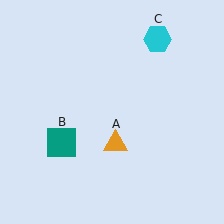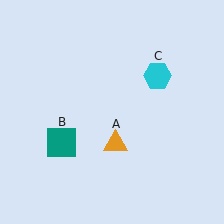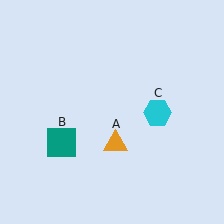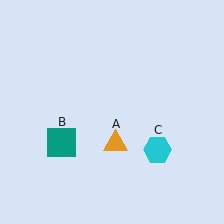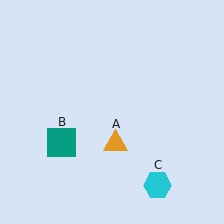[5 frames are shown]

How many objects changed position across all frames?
1 object changed position: cyan hexagon (object C).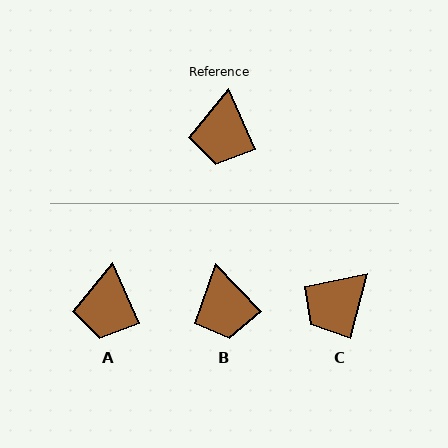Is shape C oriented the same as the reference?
No, it is off by about 39 degrees.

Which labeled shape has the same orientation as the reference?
A.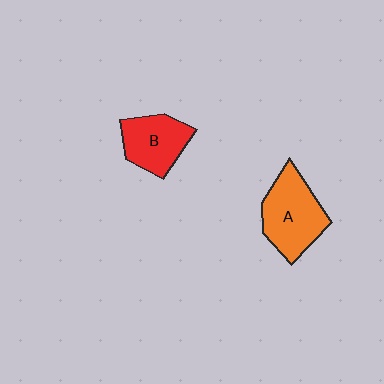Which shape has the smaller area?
Shape B (red).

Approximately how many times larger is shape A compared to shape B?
Approximately 1.3 times.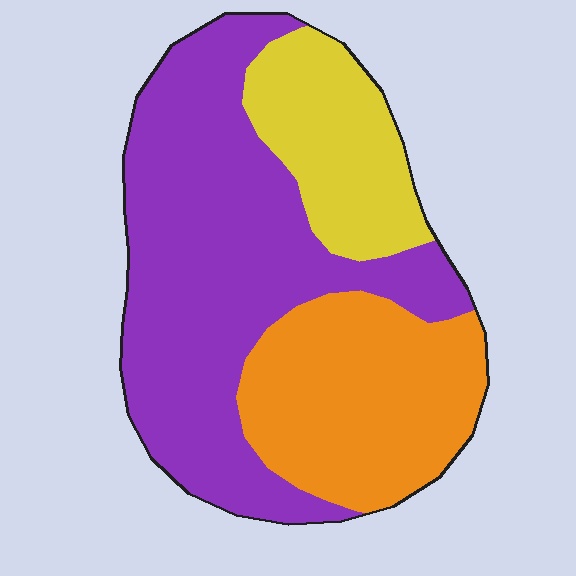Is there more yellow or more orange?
Orange.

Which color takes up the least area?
Yellow, at roughly 20%.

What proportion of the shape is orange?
Orange covers about 30% of the shape.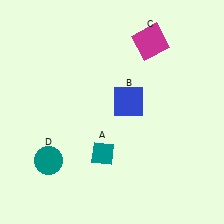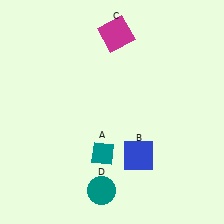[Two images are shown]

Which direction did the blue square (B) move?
The blue square (B) moved down.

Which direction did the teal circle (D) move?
The teal circle (D) moved right.